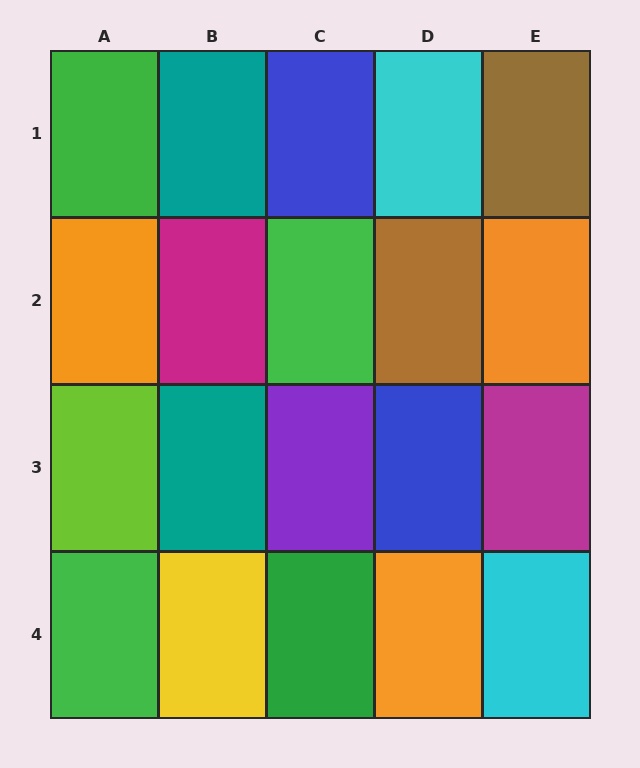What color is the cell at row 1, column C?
Blue.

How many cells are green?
4 cells are green.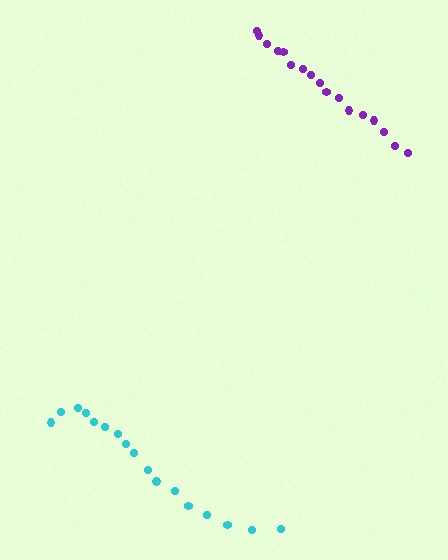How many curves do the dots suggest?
There are 2 distinct paths.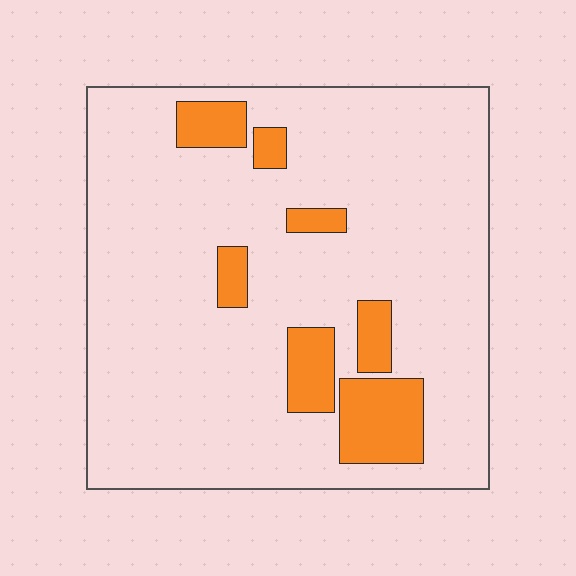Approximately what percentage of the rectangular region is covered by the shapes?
Approximately 15%.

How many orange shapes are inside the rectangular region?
7.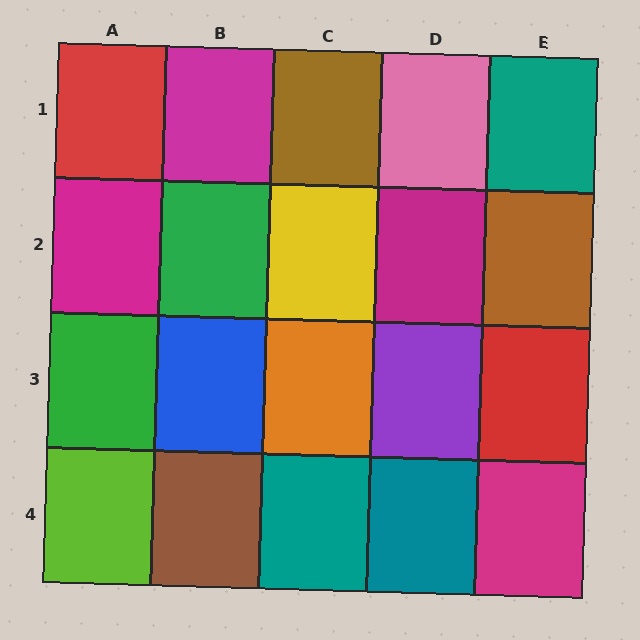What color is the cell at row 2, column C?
Yellow.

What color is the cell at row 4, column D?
Teal.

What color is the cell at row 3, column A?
Green.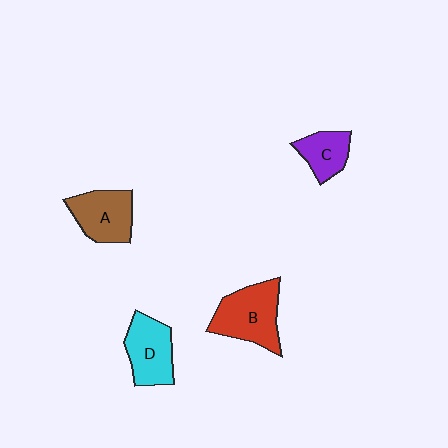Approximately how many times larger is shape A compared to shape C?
Approximately 1.5 times.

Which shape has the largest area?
Shape B (red).